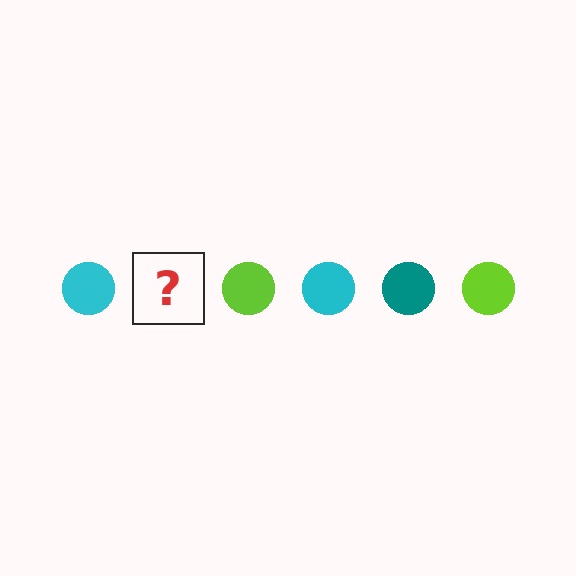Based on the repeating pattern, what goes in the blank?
The blank should be a teal circle.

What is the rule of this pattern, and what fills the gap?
The rule is that the pattern cycles through cyan, teal, lime circles. The gap should be filled with a teal circle.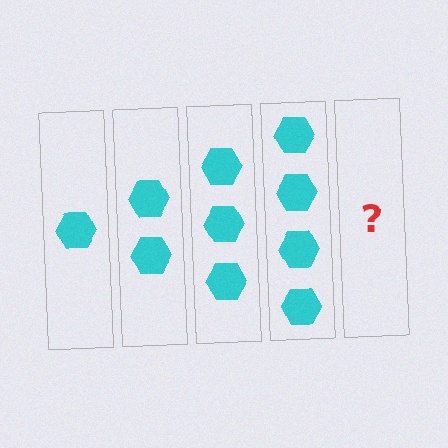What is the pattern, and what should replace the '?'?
The pattern is that each step adds one more hexagon. The '?' should be 5 hexagons.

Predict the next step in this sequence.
The next step is 5 hexagons.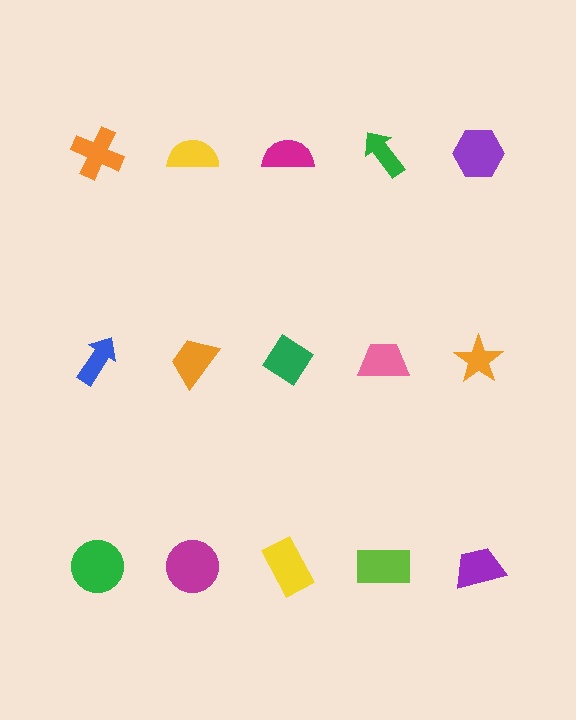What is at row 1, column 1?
An orange cross.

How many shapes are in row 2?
5 shapes.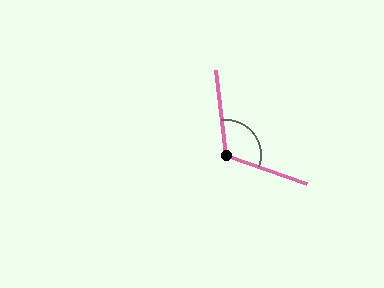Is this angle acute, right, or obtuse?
It is obtuse.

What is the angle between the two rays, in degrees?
Approximately 116 degrees.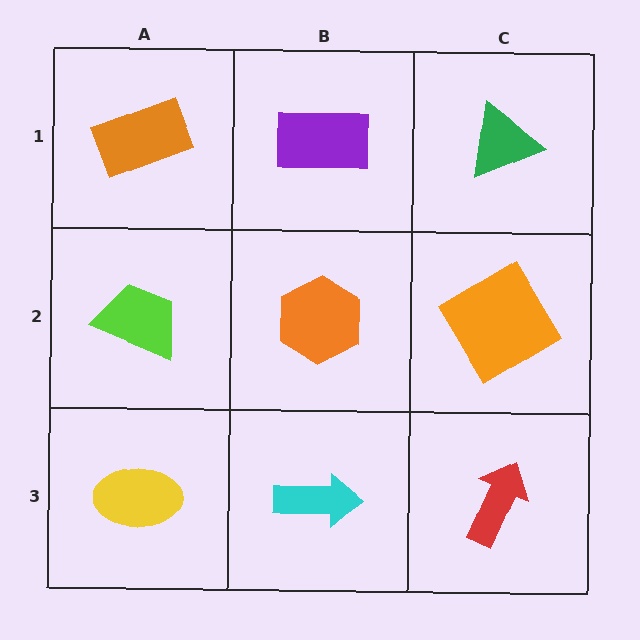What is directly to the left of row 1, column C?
A purple rectangle.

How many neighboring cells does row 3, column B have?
3.